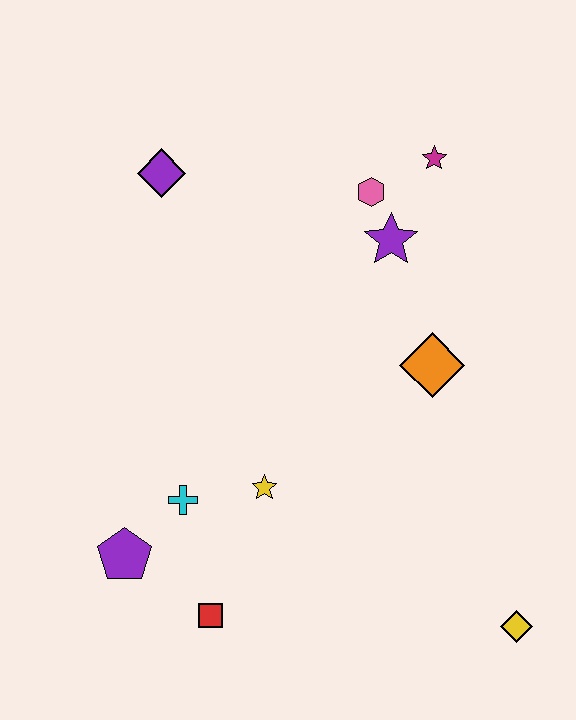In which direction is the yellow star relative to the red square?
The yellow star is above the red square.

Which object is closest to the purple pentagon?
The cyan cross is closest to the purple pentagon.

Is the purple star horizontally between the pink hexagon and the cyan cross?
No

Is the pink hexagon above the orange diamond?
Yes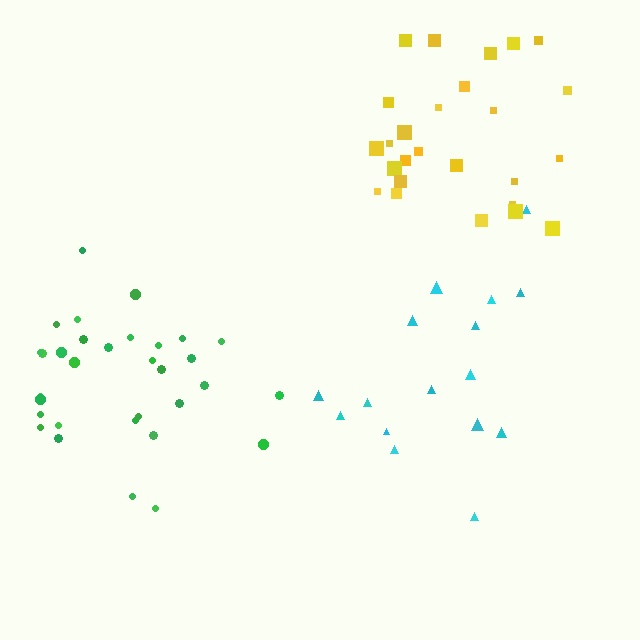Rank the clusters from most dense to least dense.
green, yellow, cyan.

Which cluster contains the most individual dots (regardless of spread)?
Green (32).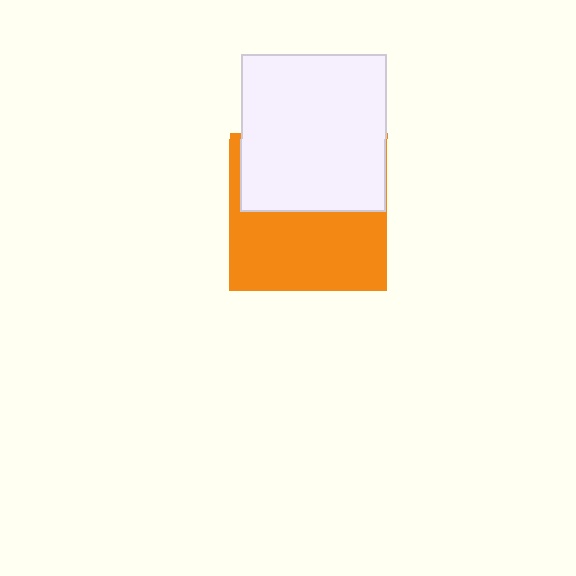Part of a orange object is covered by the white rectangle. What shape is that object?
It is a square.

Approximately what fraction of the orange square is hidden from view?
Roughly 46% of the orange square is hidden behind the white rectangle.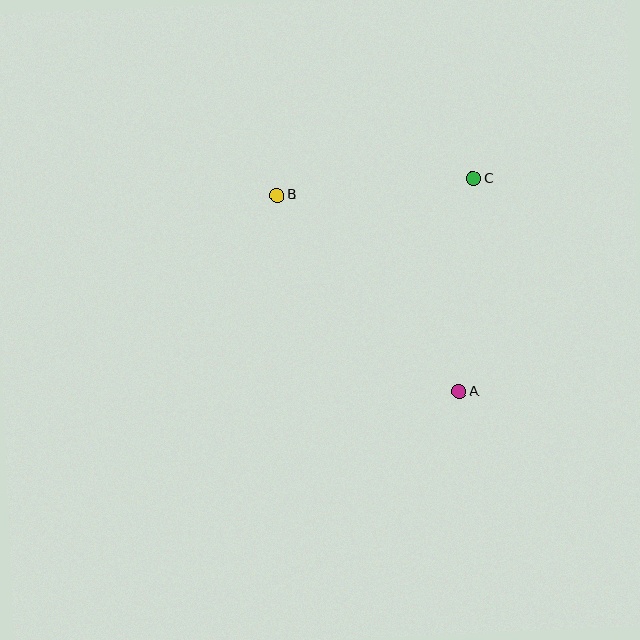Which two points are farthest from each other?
Points A and B are farthest from each other.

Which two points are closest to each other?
Points B and C are closest to each other.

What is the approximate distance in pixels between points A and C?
The distance between A and C is approximately 213 pixels.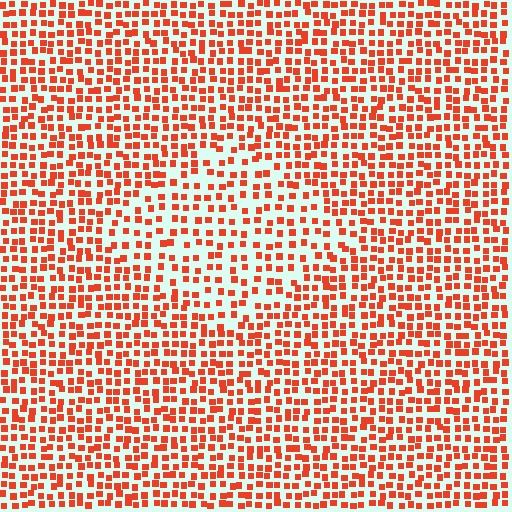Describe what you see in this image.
The image contains small red elements arranged at two different densities. A diamond-shaped region is visible where the elements are less densely packed than the surrounding area.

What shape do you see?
I see a diamond.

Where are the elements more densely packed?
The elements are more densely packed outside the diamond boundary.